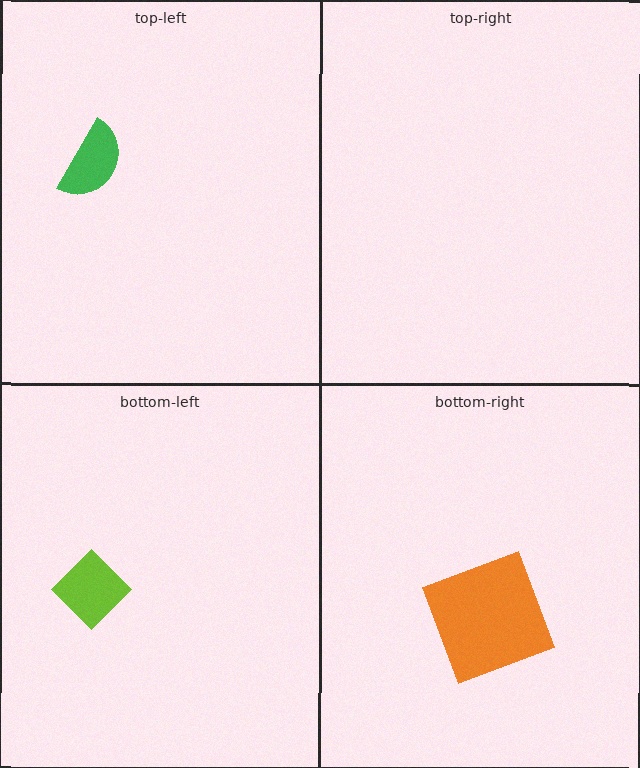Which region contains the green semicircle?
The top-left region.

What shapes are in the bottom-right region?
The orange square.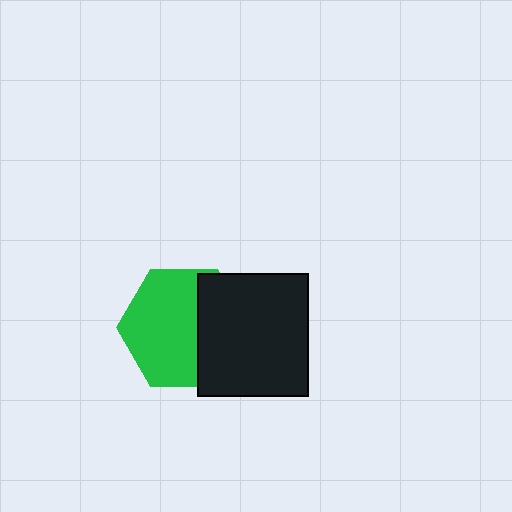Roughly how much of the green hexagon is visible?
About half of it is visible (roughly 64%).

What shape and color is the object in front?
The object in front is a black rectangle.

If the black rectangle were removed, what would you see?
You would see the complete green hexagon.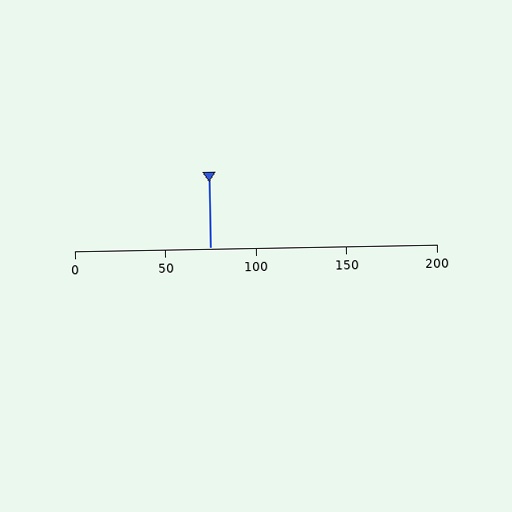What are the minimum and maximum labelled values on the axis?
The axis runs from 0 to 200.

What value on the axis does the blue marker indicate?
The marker indicates approximately 75.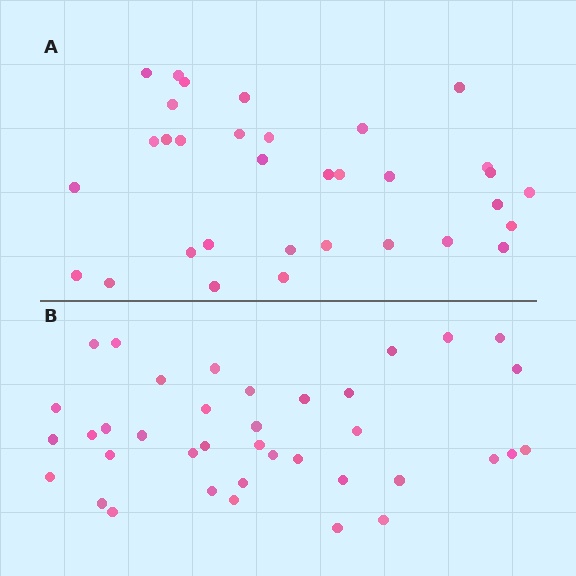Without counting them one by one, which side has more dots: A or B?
Region B (the bottom region) has more dots.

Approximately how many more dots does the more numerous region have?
Region B has about 5 more dots than region A.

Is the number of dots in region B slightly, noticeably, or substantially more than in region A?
Region B has only slightly more — the two regions are fairly close. The ratio is roughly 1.2 to 1.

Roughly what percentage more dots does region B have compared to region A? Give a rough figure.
About 15% more.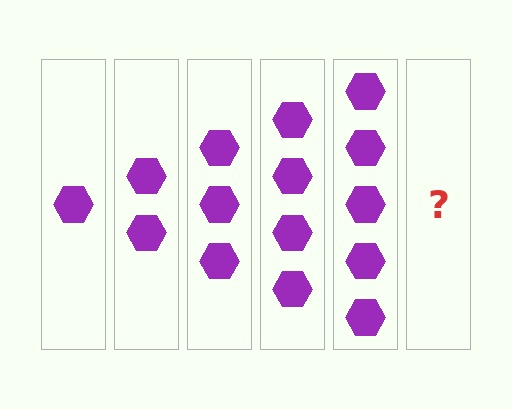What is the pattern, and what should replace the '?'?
The pattern is that each step adds one more hexagon. The '?' should be 6 hexagons.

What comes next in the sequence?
The next element should be 6 hexagons.